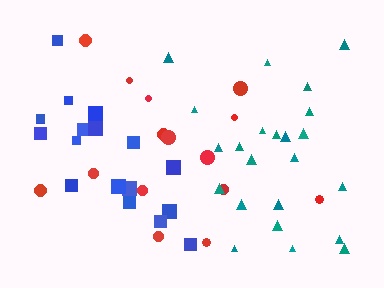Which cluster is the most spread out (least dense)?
Red.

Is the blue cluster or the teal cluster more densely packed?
Teal.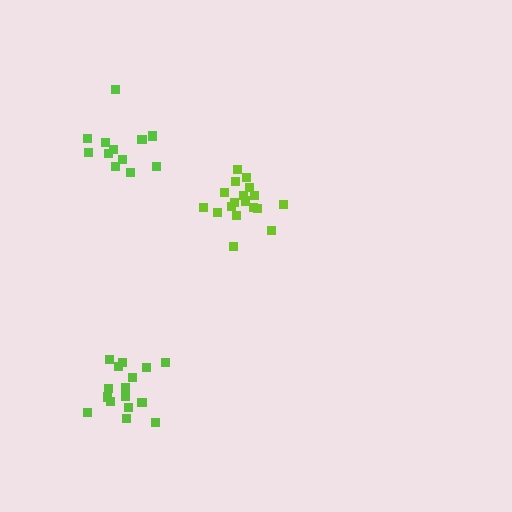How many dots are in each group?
Group 1: 13 dots, Group 2: 18 dots, Group 3: 17 dots (48 total).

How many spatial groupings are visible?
There are 3 spatial groupings.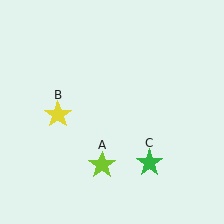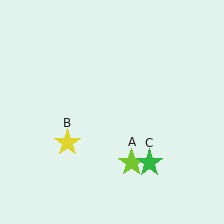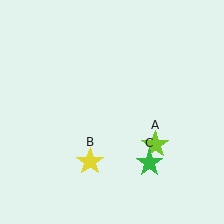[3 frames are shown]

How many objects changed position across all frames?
2 objects changed position: lime star (object A), yellow star (object B).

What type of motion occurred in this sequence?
The lime star (object A), yellow star (object B) rotated counterclockwise around the center of the scene.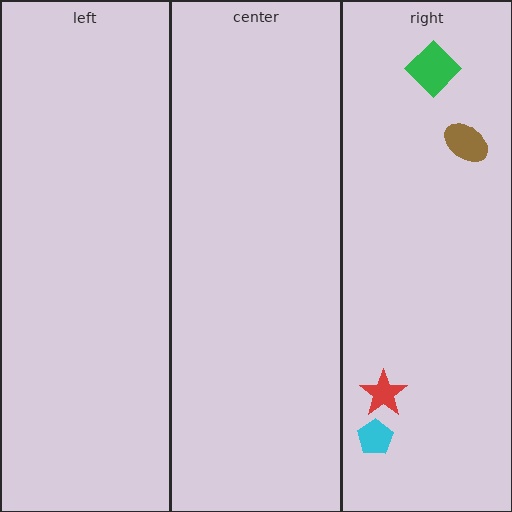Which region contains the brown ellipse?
The right region.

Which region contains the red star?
The right region.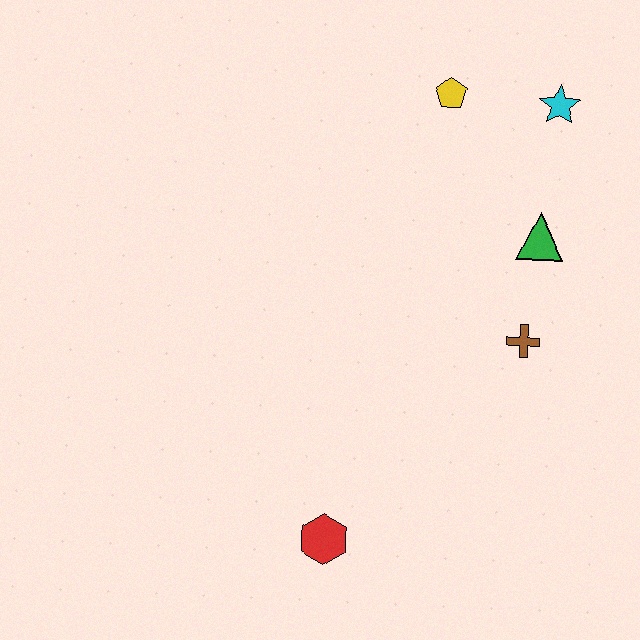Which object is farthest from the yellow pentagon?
The red hexagon is farthest from the yellow pentagon.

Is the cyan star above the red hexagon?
Yes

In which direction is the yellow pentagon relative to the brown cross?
The yellow pentagon is above the brown cross.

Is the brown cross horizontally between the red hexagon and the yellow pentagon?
No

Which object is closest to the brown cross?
The green triangle is closest to the brown cross.